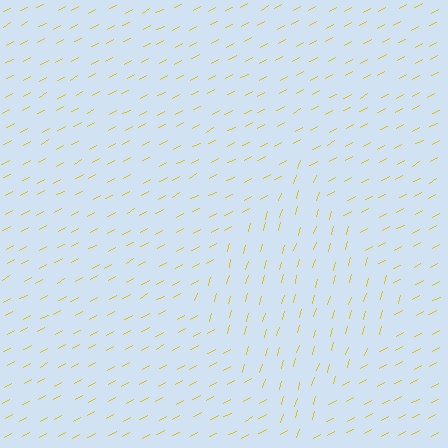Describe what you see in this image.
The image is filled with small yellow line segments. A diamond region in the image has lines oriented differently from the surrounding lines, creating a visible texture boundary.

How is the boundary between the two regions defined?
The boundary is defined purely by a change in line orientation (approximately 45 degrees difference). All lines are the same color and thickness.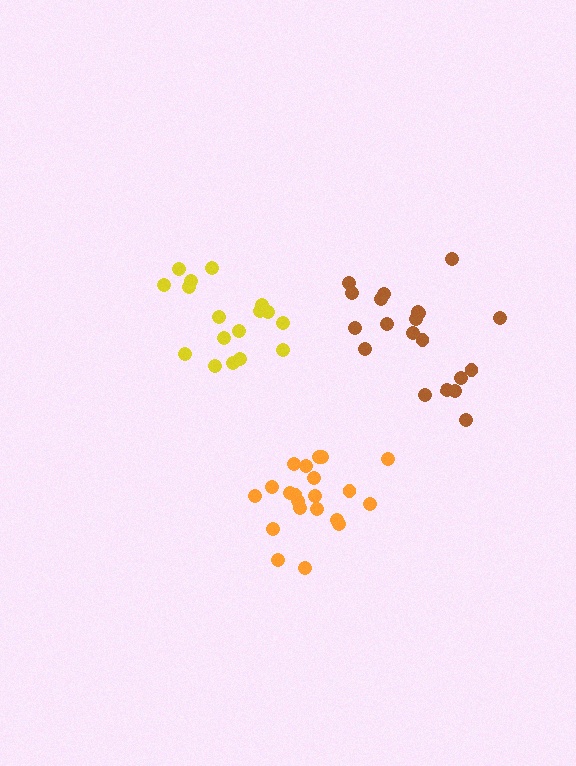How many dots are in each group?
Group 1: 20 dots, Group 2: 17 dots, Group 3: 21 dots (58 total).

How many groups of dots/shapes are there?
There are 3 groups.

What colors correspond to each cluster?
The clusters are colored: brown, yellow, orange.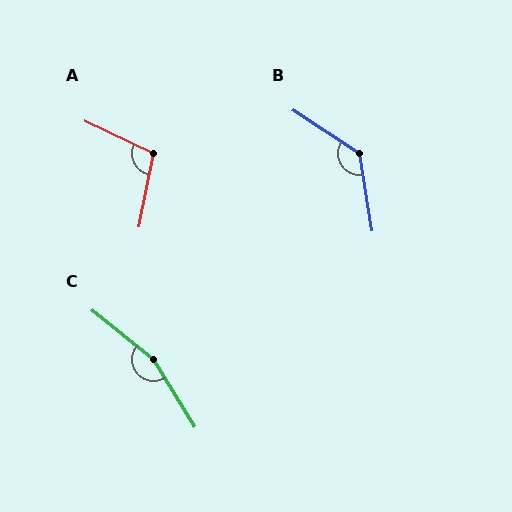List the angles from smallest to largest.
A (104°), B (132°), C (160°).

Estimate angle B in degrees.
Approximately 132 degrees.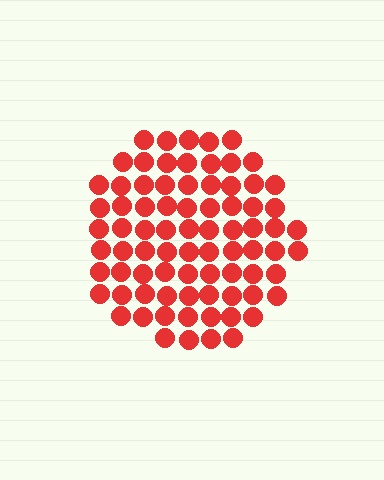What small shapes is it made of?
It is made of small circles.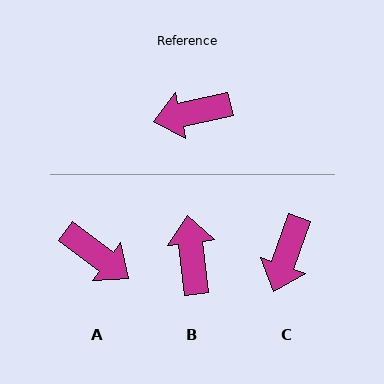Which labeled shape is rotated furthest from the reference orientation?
A, about 131 degrees away.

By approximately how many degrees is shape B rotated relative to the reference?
Approximately 96 degrees clockwise.